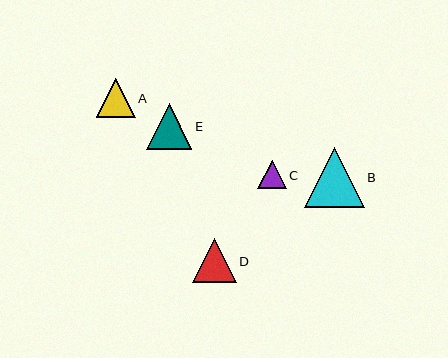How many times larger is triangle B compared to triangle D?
Triangle B is approximately 1.4 times the size of triangle D.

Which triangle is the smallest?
Triangle C is the smallest with a size of approximately 29 pixels.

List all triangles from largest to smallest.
From largest to smallest: B, E, D, A, C.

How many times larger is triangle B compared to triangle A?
Triangle B is approximately 1.5 times the size of triangle A.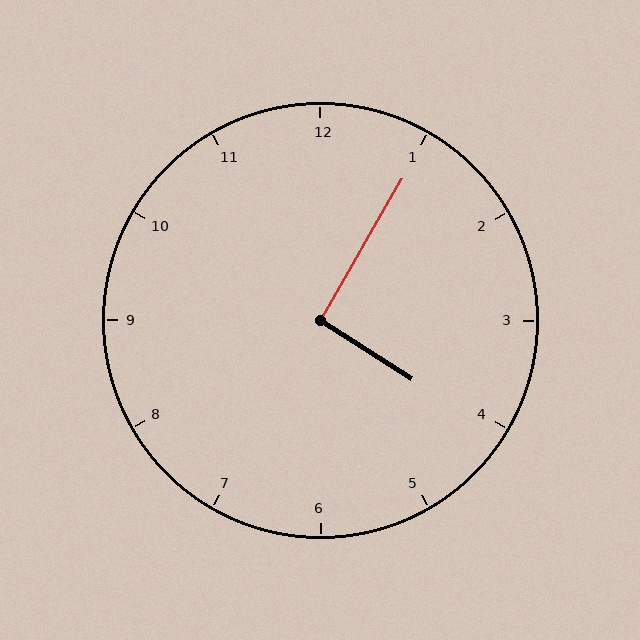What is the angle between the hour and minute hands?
Approximately 92 degrees.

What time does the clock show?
4:05.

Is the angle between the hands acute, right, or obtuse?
It is right.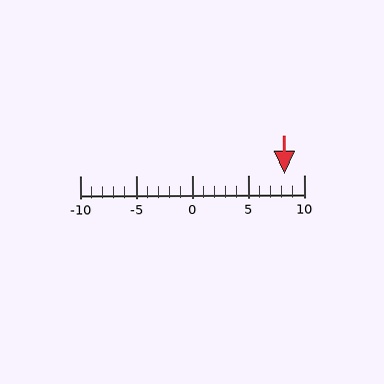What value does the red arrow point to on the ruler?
The red arrow points to approximately 8.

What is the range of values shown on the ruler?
The ruler shows values from -10 to 10.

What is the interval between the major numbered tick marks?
The major tick marks are spaced 5 units apart.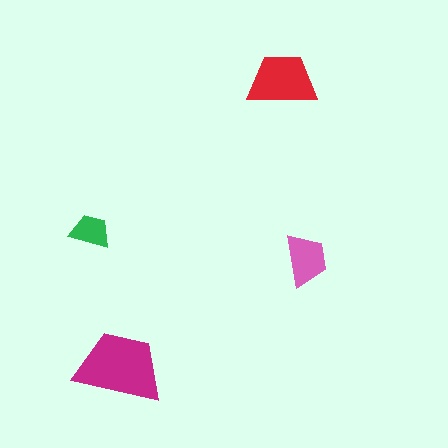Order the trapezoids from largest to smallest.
the magenta one, the red one, the pink one, the green one.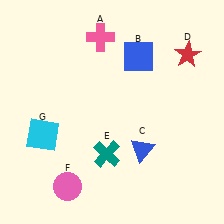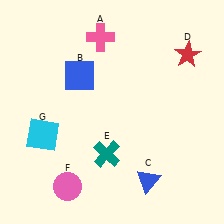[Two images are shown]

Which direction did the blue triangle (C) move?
The blue triangle (C) moved down.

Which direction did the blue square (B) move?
The blue square (B) moved left.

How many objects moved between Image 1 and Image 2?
2 objects moved between the two images.